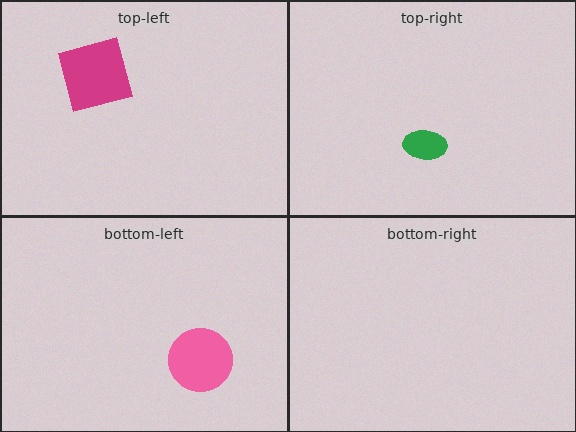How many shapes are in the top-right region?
1.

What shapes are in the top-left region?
The magenta square.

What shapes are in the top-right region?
The green ellipse.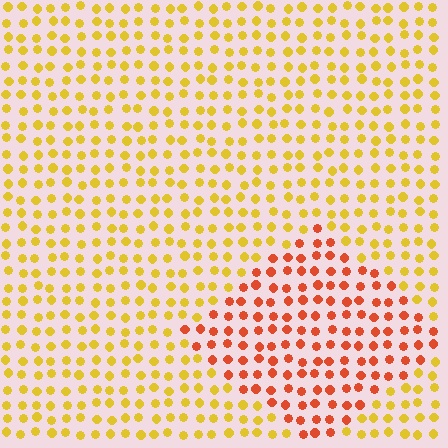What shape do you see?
I see a diamond.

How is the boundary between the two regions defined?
The boundary is defined purely by a slight shift in hue (about 41 degrees). Spacing, size, and orientation are identical on both sides.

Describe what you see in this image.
The image is filled with small yellow elements in a uniform arrangement. A diamond-shaped region is visible where the elements are tinted to a slightly different hue, forming a subtle color boundary.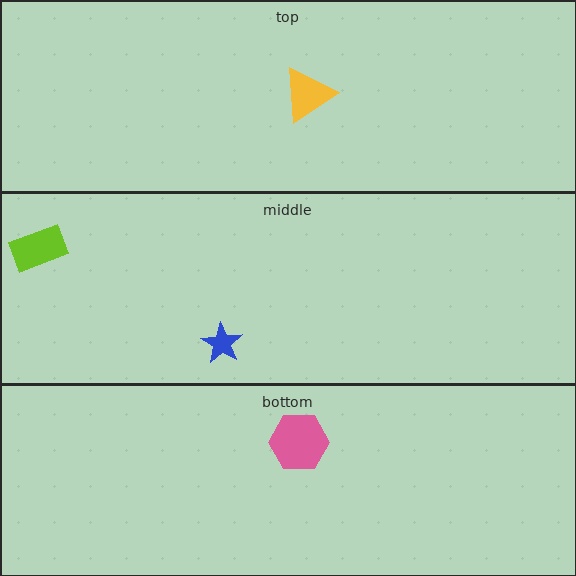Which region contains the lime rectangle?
The middle region.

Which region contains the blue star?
The middle region.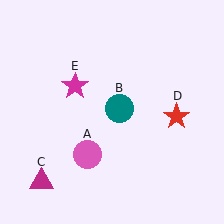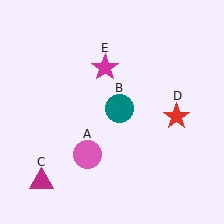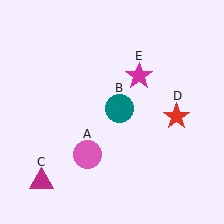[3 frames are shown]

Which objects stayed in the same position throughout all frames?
Pink circle (object A) and teal circle (object B) and magenta triangle (object C) and red star (object D) remained stationary.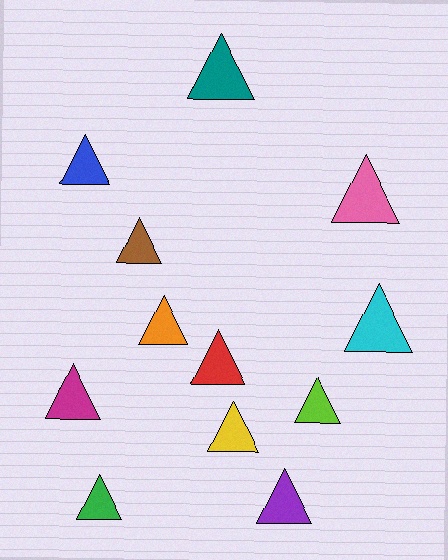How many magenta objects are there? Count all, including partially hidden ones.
There is 1 magenta object.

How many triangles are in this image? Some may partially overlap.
There are 12 triangles.